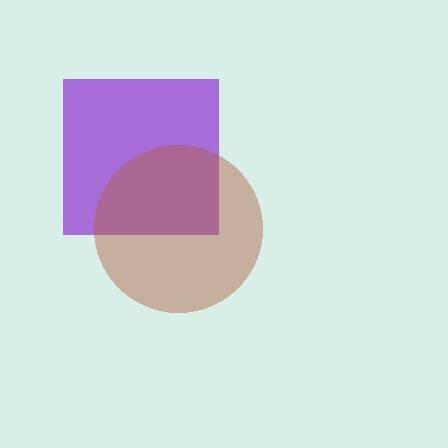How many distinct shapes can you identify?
There are 2 distinct shapes: a purple square, a brown circle.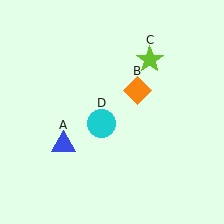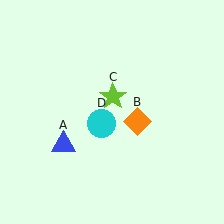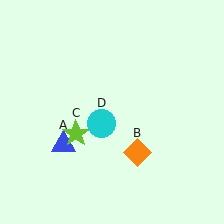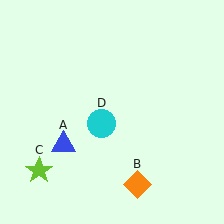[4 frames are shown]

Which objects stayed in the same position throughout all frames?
Blue triangle (object A) and cyan circle (object D) remained stationary.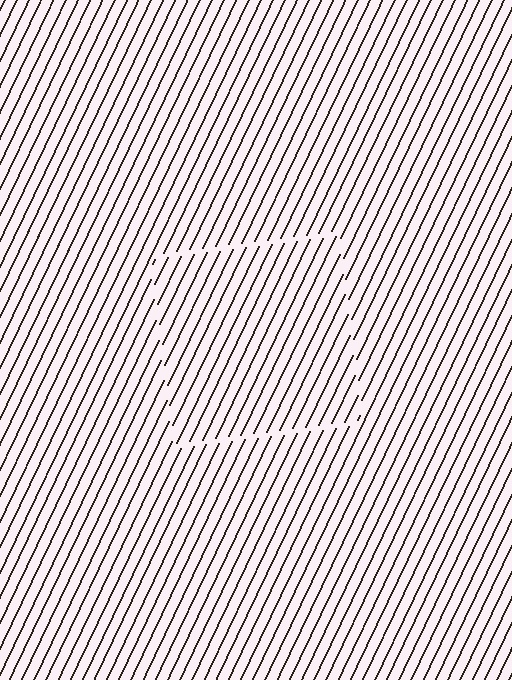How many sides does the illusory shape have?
4 sides — the line-ends trace a square.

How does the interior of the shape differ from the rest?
The interior of the shape contains the same grating, shifted by half a period — the contour is defined by the phase discontinuity where line-ends from the inner and outer gratings abut.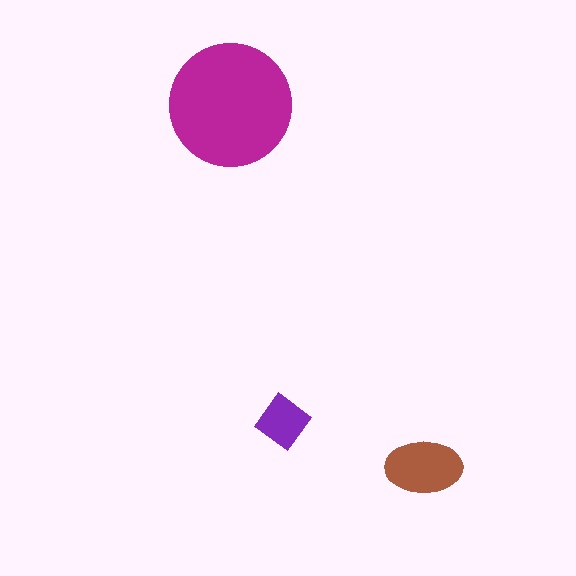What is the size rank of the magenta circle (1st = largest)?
1st.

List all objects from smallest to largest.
The purple diamond, the brown ellipse, the magenta circle.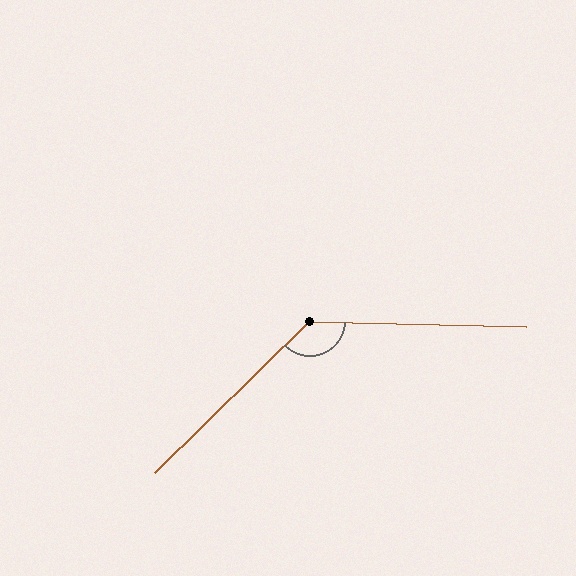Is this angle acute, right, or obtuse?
It is obtuse.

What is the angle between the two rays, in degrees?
Approximately 134 degrees.